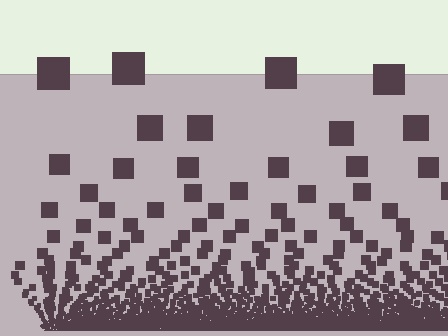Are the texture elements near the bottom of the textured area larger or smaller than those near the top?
Smaller. The gradient is inverted — elements near the bottom are smaller and denser.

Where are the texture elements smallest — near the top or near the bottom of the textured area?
Near the bottom.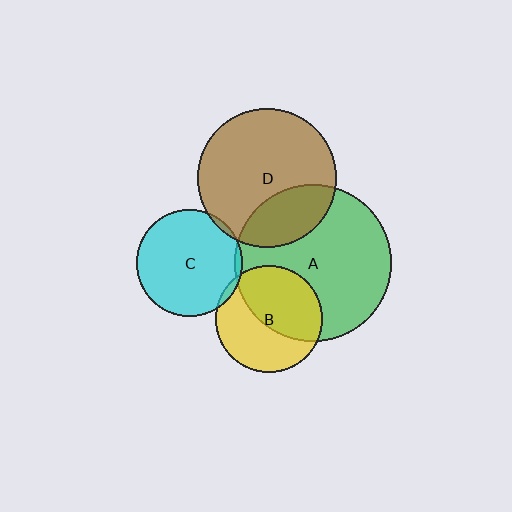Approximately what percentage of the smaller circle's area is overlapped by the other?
Approximately 50%.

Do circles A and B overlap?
Yes.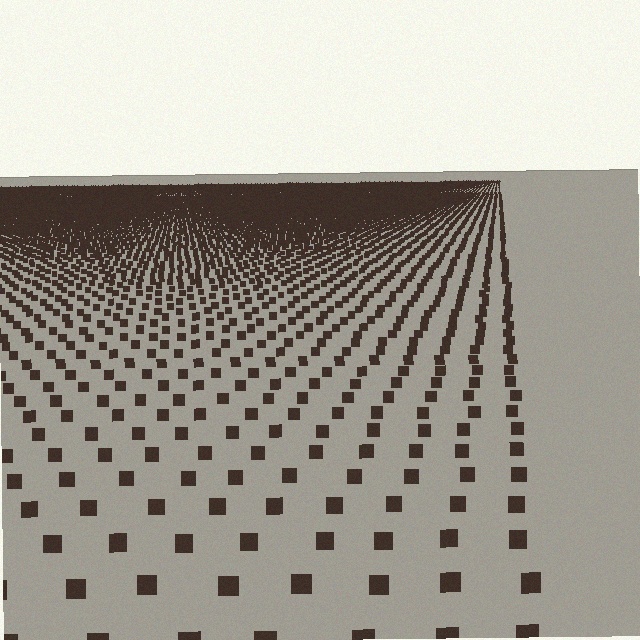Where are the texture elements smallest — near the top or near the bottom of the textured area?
Near the top.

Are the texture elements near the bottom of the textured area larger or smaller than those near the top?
Larger. Near the bottom, elements are closer to the viewer and appear at a bigger on-screen size.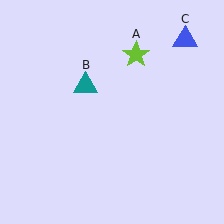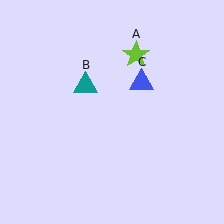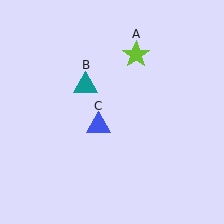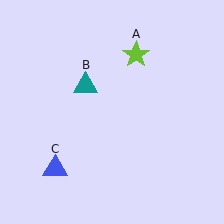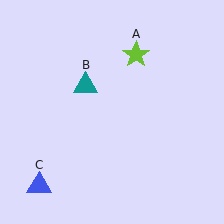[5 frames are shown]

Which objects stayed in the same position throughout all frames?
Lime star (object A) and teal triangle (object B) remained stationary.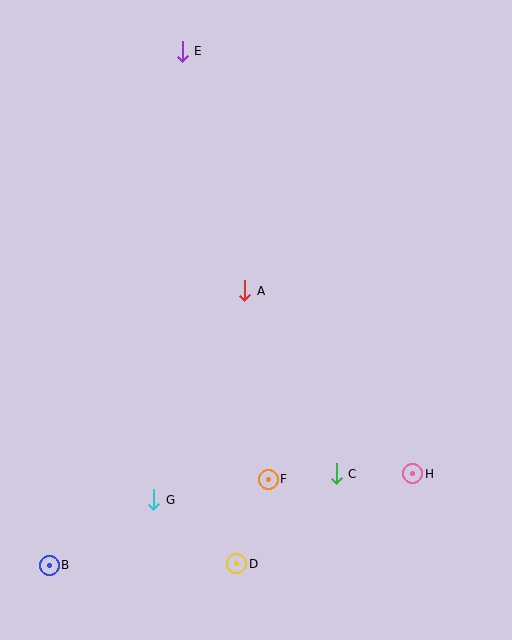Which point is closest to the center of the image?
Point A at (245, 291) is closest to the center.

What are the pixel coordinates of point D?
Point D is at (237, 564).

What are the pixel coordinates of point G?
Point G is at (154, 500).